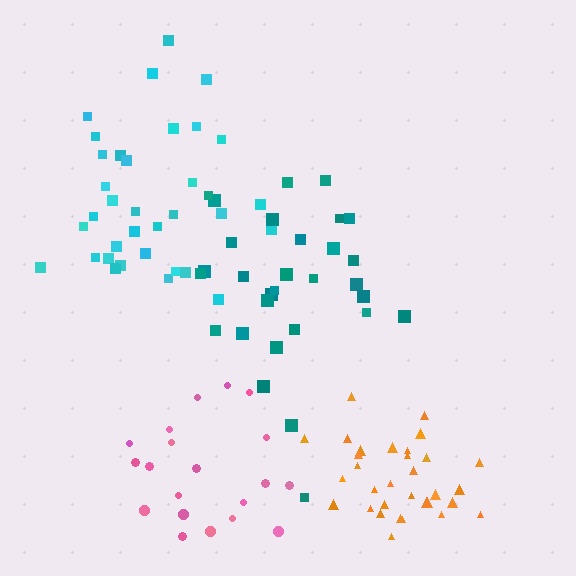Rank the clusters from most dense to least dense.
orange, pink, cyan, teal.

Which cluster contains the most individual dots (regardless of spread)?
Cyan (34).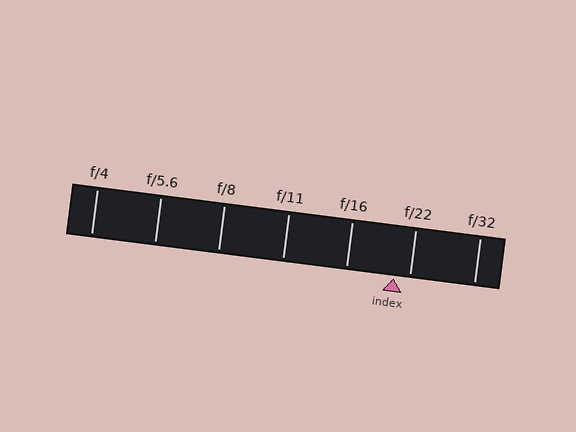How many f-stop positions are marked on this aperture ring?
There are 7 f-stop positions marked.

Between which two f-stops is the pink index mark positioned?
The index mark is between f/16 and f/22.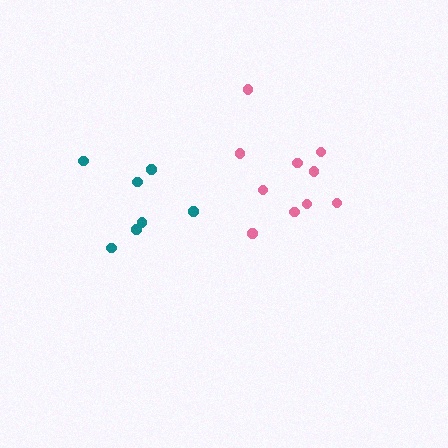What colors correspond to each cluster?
The clusters are colored: pink, teal.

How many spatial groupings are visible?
There are 2 spatial groupings.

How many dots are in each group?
Group 1: 10 dots, Group 2: 7 dots (17 total).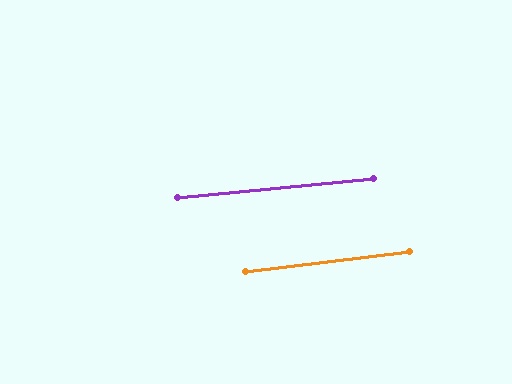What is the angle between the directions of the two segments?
Approximately 2 degrees.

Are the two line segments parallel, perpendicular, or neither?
Parallel — their directions differ by only 1.7°.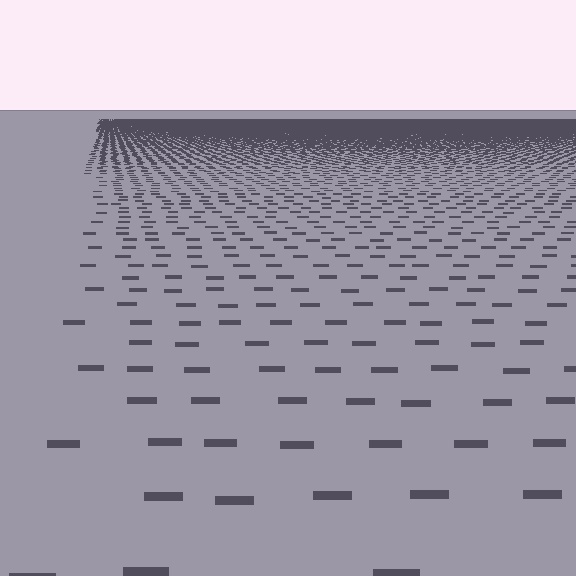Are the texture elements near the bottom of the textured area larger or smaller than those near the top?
Larger. Near the bottom, elements are closer to the viewer and appear at a bigger on-screen size.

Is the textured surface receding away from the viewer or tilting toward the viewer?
The surface is receding away from the viewer. Texture elements get smaller and denser toward the top.